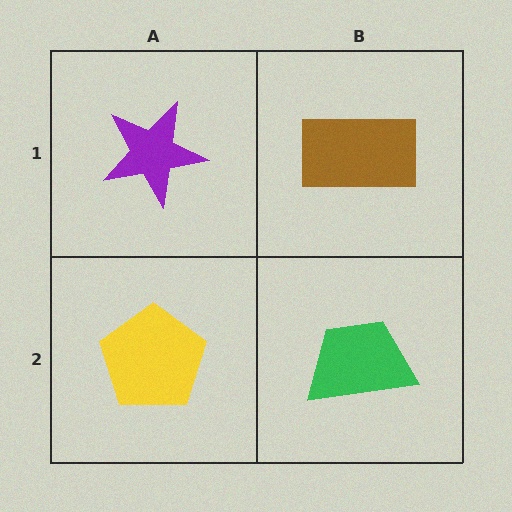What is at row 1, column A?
A purple star.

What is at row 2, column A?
A yellow pentagon.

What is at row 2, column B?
A green trapezoid.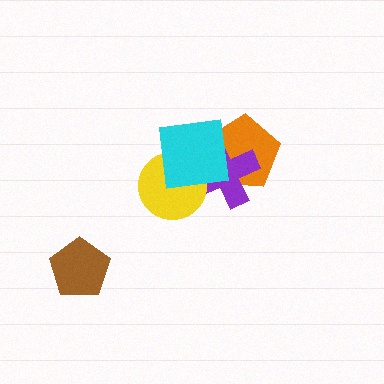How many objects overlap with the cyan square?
3 objects overlap with the cyan square.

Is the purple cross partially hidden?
Yes, it is partially covered by another shape.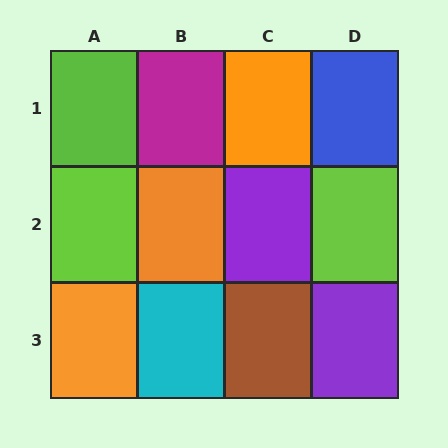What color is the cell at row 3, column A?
Orange.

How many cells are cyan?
1 cell is cyan.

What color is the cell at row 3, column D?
Purple.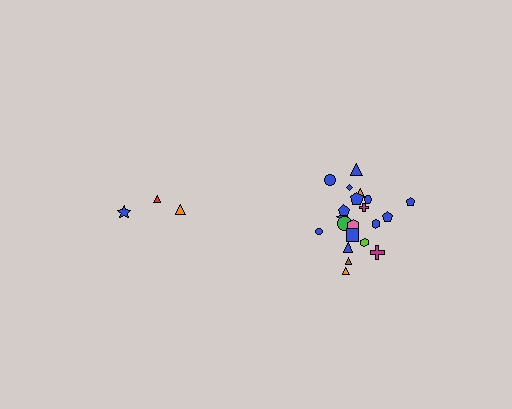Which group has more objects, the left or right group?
The right group.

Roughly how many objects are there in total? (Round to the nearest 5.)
Roughly 25 objects in total.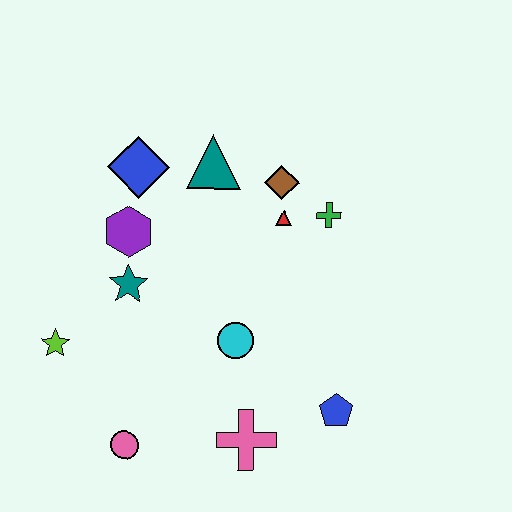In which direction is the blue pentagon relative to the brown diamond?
The blue pentagon is below the brown diamond.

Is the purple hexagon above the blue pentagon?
Yes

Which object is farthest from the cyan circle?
The blue diamond is farthest from the cyan circle.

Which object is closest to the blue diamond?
The purple hexagon is closest to the blue diamond.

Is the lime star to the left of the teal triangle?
Yes